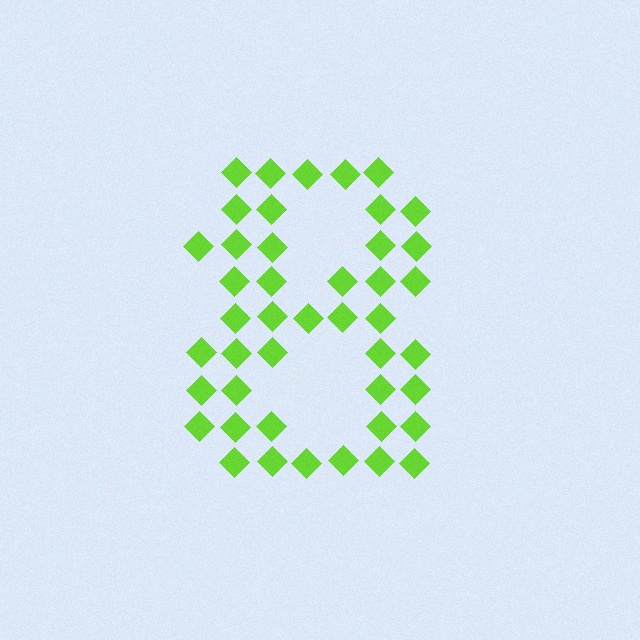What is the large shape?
The large shape is the digit 8.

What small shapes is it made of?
It is made of small diamonds.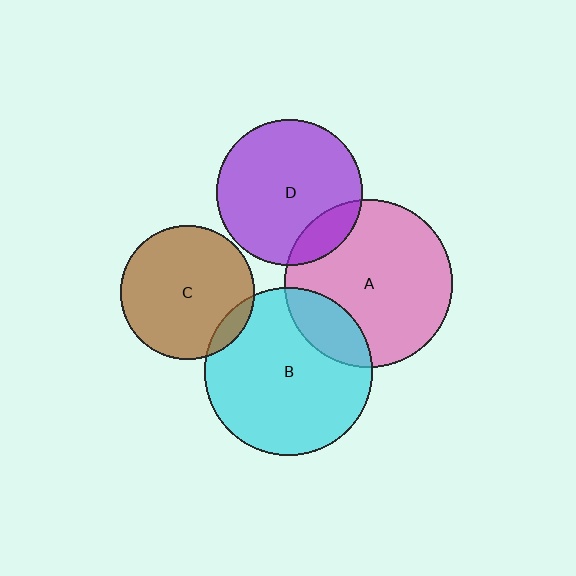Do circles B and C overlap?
Yes.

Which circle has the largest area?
Circle A (pink).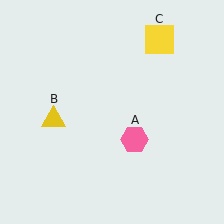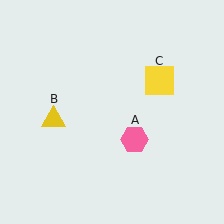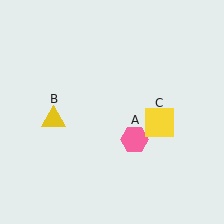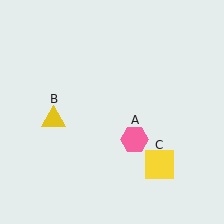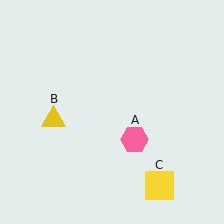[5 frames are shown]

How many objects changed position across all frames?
1 object changed position: yellow square (object C).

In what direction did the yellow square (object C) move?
The yellow square (object C) moved down.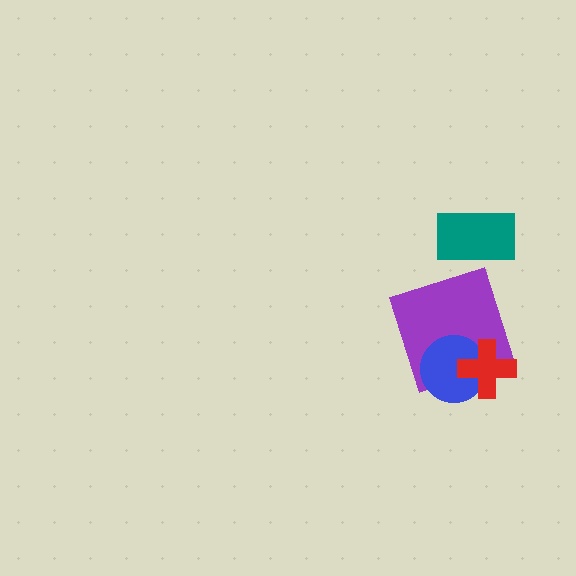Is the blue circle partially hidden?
Yes, it is partially covered by another shape.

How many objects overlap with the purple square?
2 objects overlap with the purple square.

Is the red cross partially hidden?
No, no other shape covers it.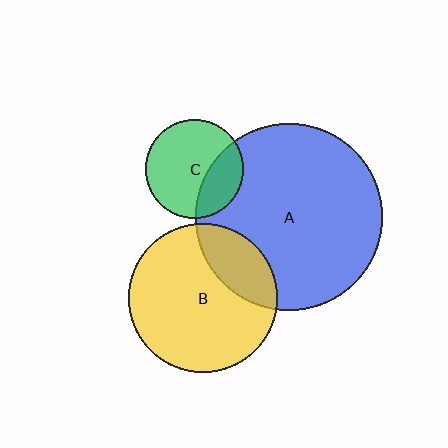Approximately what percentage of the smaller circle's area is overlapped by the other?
Approximately 25%.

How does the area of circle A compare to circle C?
Approximately 3.6 times.